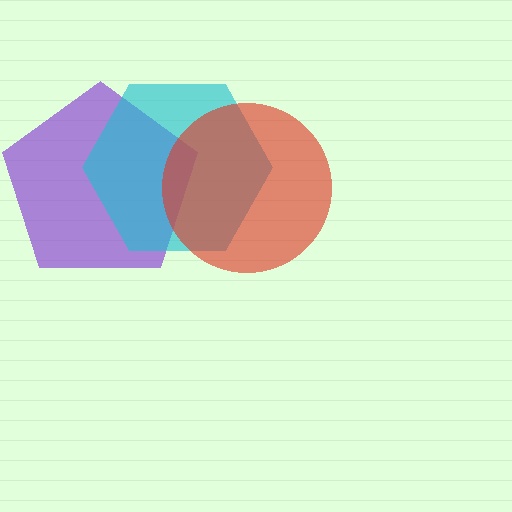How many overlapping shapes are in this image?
There are 3 overlapping shapes in the image.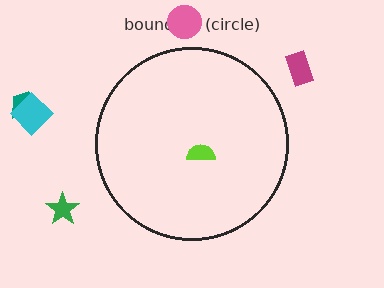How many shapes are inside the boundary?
1 inside, 5 outside.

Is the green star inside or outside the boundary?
Outside.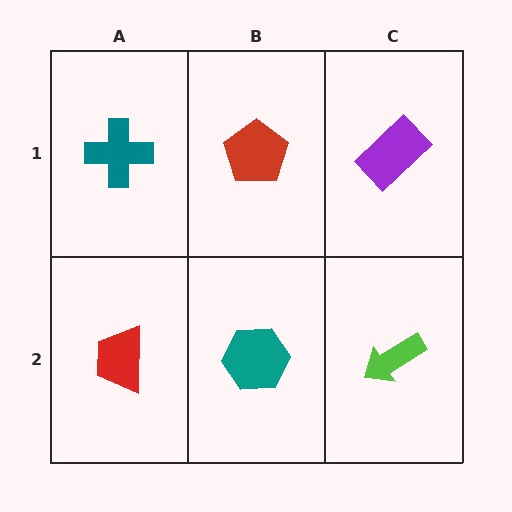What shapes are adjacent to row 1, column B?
A teal hexagon (row 2, column B), a teal cross (row 1, column A), a purple rectangle (row 1, column C).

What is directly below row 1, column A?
A red trapezoid.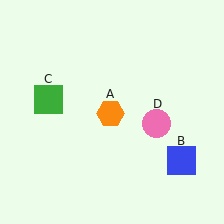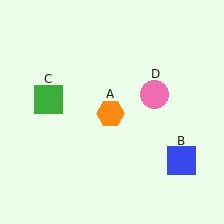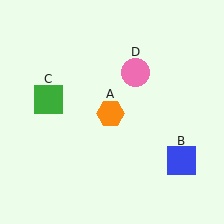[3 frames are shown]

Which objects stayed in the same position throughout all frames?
Orange hexagon (object A) and blue square (object B) and green square (object C) remained stationary.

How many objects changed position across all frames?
1 object changed position: pink circle (object D).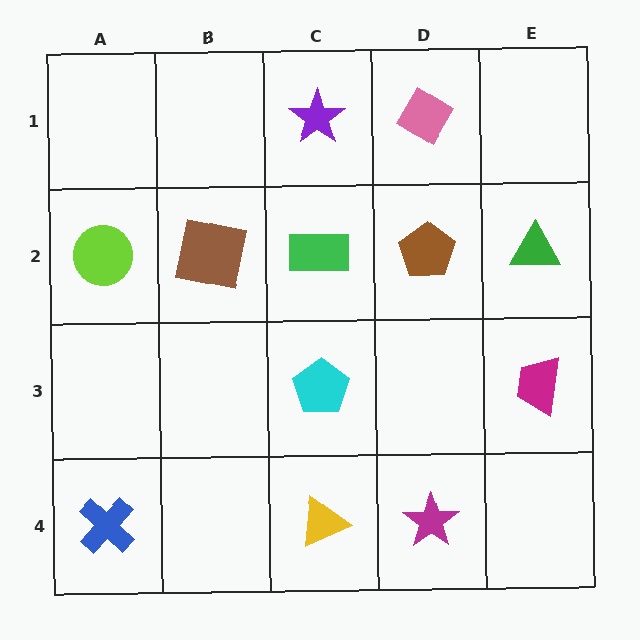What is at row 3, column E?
A magenta trapezoid.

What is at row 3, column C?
A cyan pentagon.